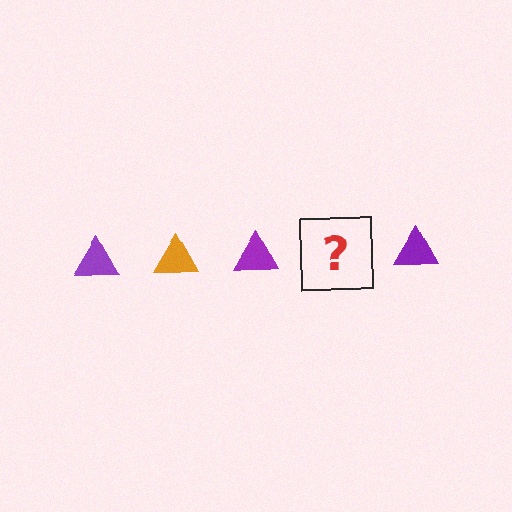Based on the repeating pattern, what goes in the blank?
The blank should be an orange triangle.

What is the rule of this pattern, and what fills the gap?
The rule is that the pattern cycles through purple, orange triangles. The gap should be filled with an orange triangle.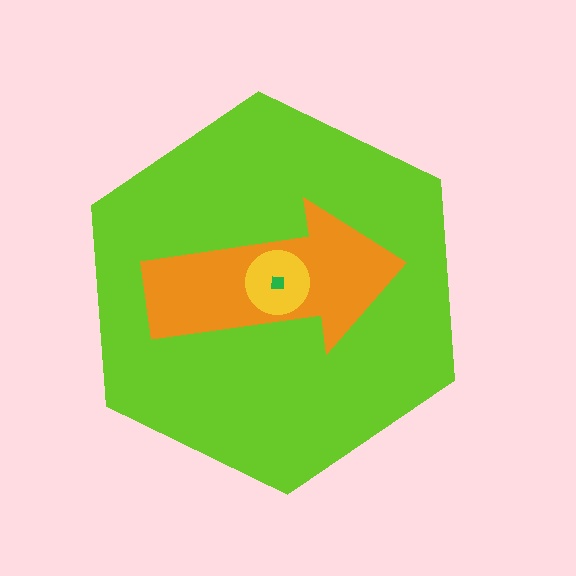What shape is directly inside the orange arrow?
The yellow circle.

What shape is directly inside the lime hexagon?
The orange arrow.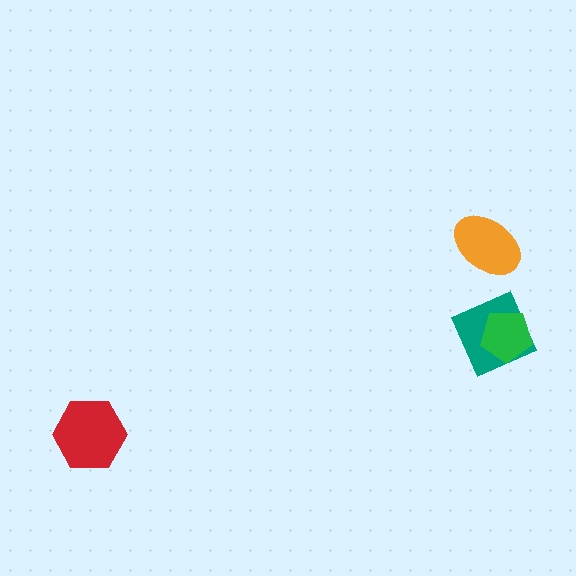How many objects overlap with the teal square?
1 object overlaps with the teal square.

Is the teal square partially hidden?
Yes, it is partially covered by another shape.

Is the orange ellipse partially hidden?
No, no other shape covers it.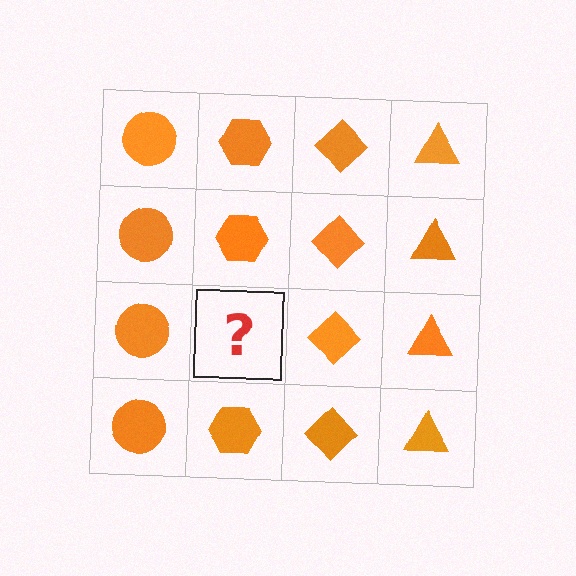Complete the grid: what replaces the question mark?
The question mark should be replaced with an orange hexagon.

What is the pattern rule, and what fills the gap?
The rule is that each column has a consistent shape. The gap should be filled with an orange hexagon.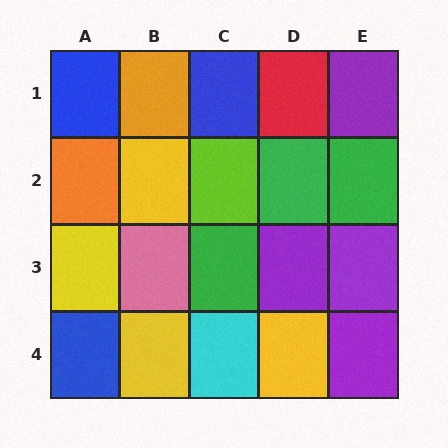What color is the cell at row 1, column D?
Red.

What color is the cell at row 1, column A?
Blue.